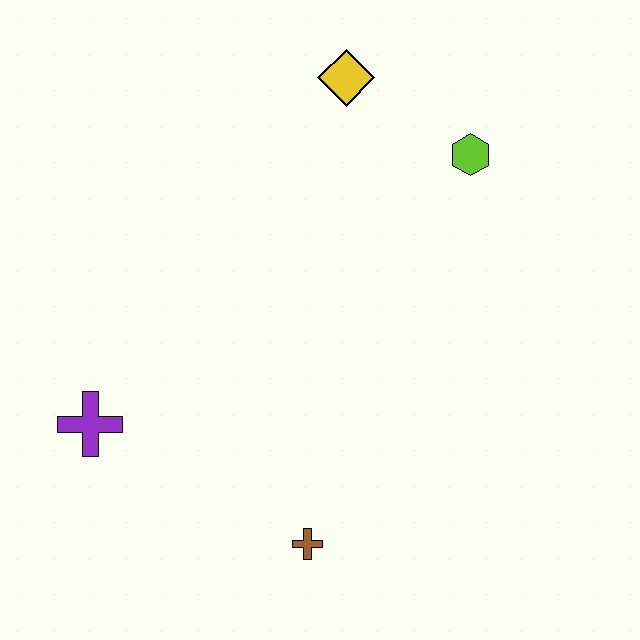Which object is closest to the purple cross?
The brown cross is closest to the purple cross.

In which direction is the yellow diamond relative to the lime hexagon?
The yellow diamond is to the left of the lime hexagon.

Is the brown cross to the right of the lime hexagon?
No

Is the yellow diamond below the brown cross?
No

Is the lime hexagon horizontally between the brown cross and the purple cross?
No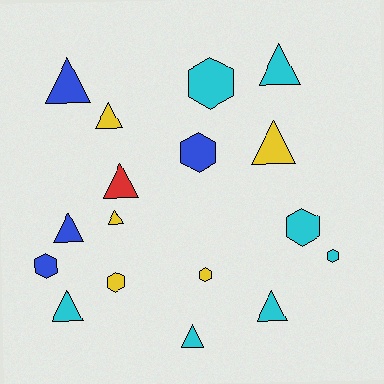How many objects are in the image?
There are 17 objects.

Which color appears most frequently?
Cyan, with 7 objects.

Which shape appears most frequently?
Triangle, with 10 objects.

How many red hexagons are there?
There are no red hexagons.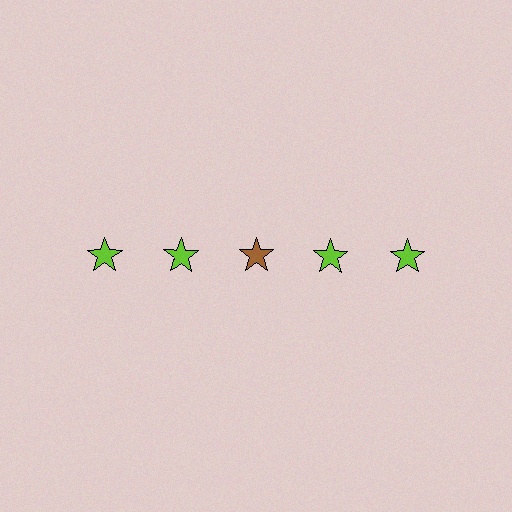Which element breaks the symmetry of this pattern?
The brown star in the top row, center column breaks the symmetry. All other shapes are lime stars.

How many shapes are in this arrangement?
There are 5 shapes arranged in a grid pattern.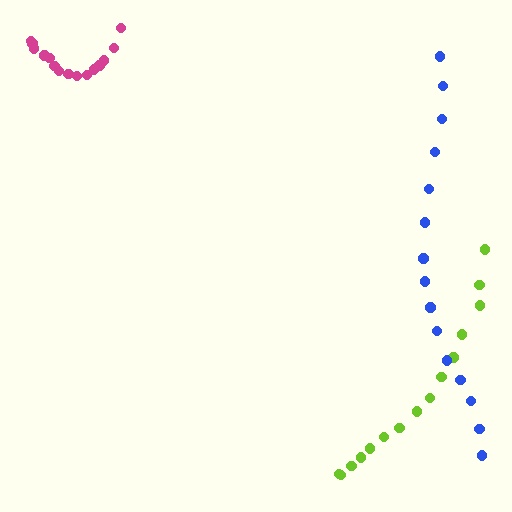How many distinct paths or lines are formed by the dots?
There are 3 distinct paths.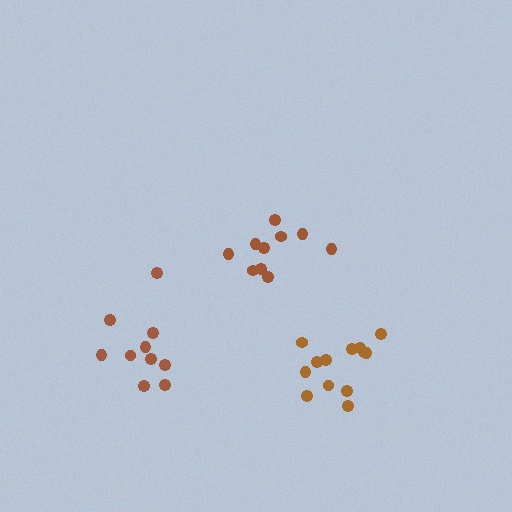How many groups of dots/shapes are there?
There are 3 groups.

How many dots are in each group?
Group 1: 10 dots, Group 2: 10 dots, Group 3: 13 dots (33 total).